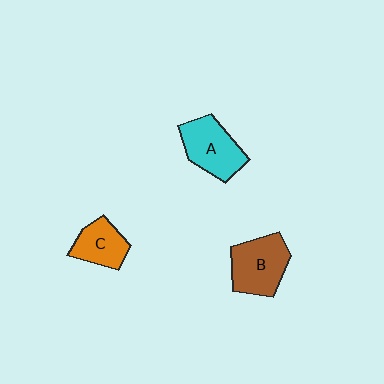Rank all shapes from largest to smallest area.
From largest to smallest: B (brown), A (cyan), C (orange).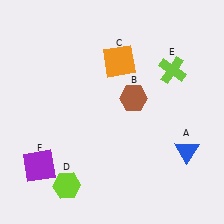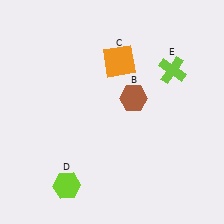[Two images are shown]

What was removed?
The blue triangle (A), the purple square (F) were removed in Image 2.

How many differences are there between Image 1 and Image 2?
There are 2 differences between the two images.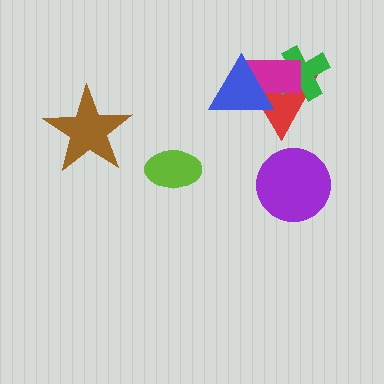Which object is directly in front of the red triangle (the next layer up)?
The green cross is directly in front of the red triangle.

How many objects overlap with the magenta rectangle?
3 objects overlap with the magenta rectangle.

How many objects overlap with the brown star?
0 objects overlap with the brown star.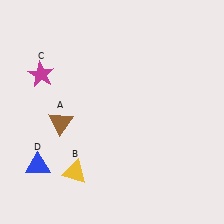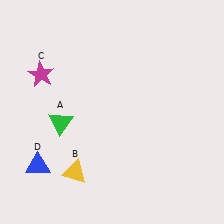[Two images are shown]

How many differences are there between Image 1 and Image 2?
There is 1 difference between the two images.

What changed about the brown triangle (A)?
In Image 1, A is brown. In Image 2, it changed to green.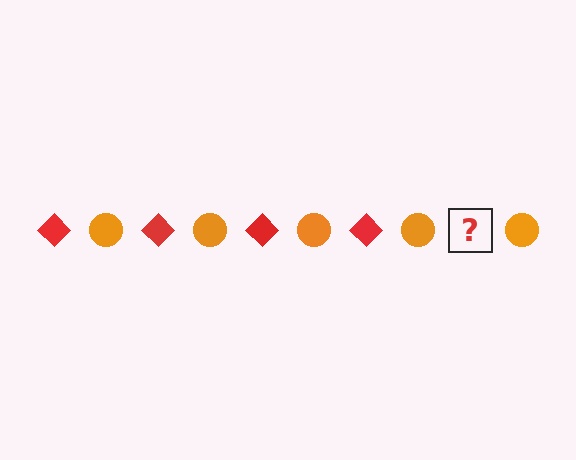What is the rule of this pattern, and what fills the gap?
The rule is that the pattern alternates between red diamond and orange circle. The gap should be filled with a red diamond.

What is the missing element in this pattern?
The missing element is a red diamond.